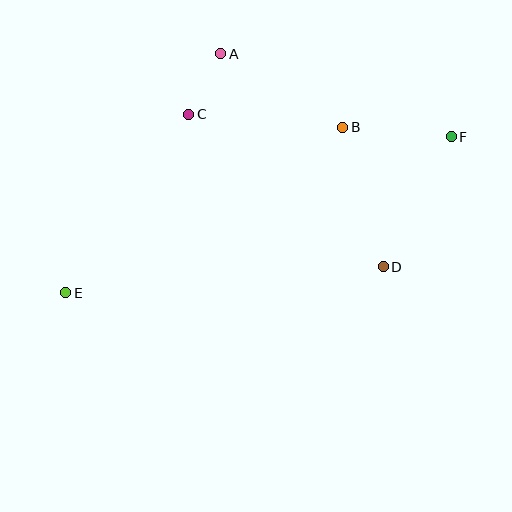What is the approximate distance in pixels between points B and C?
The distance between B and C is approximately 154 pixels.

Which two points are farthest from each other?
Points E and F are farthest from each other.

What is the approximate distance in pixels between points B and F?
The distance between B and F is approximately 109 pixels.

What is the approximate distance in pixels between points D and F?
The distance between D and F is approximately 146 pixels.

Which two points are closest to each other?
Points A and C are closest to each other.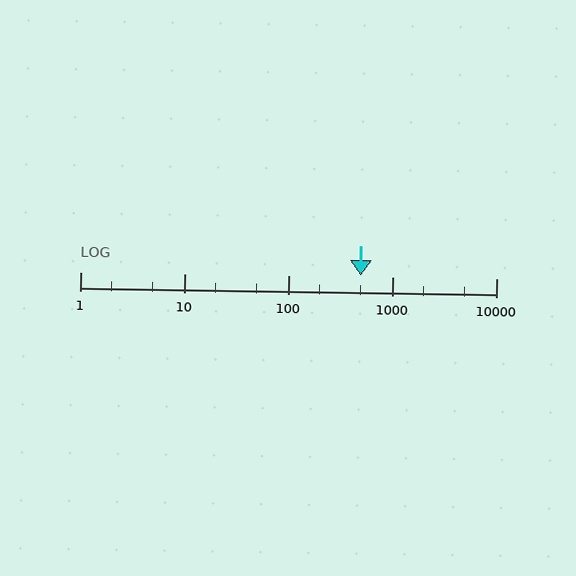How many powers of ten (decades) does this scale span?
The scale spans 4 decades, from 1 to 10000.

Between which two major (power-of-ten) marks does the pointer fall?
The pointer is between 100 and 1000.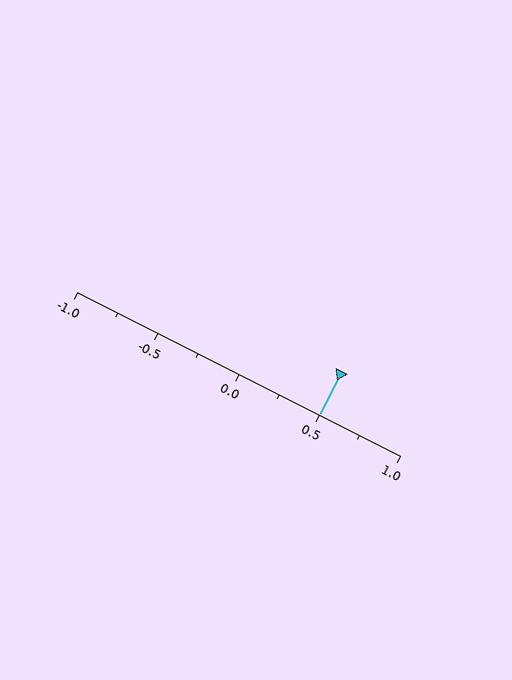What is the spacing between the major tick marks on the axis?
The major ticks are spaced 0.5 apart.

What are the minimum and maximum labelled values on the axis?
The axis runs from -1.0 to 1.0.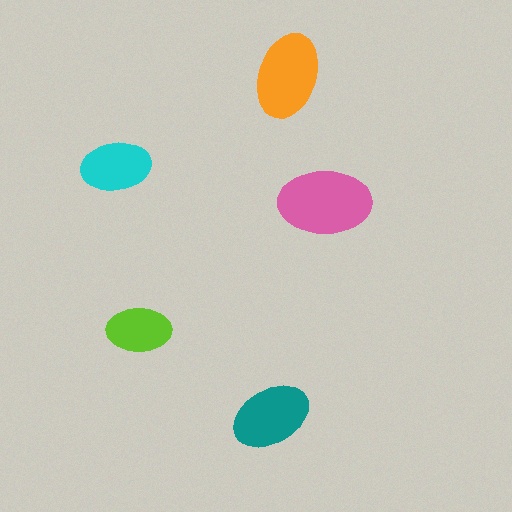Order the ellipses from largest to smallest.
the pink one, the orange one, the teal one, the cyan one, the lime one.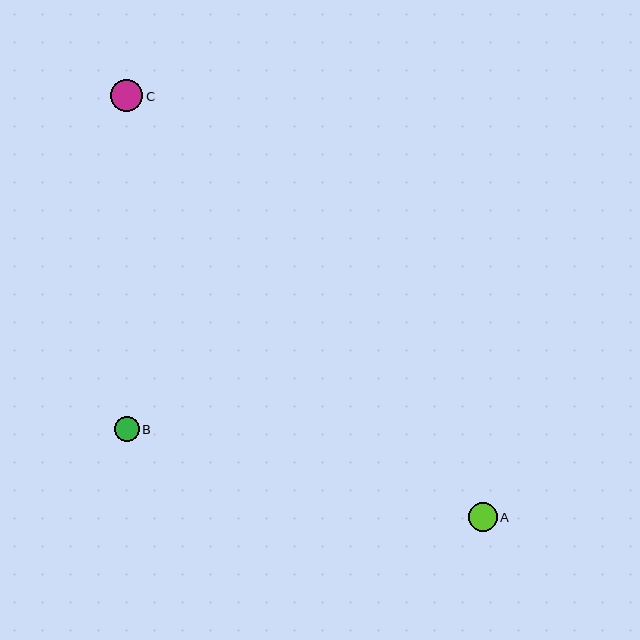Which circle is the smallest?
Circle B is the smallest with a size of approximately 25 pixels.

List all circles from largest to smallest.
From largest to smallest: C, A, B.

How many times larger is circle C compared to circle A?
Circle C is approximately 1.1 times the size of circle A.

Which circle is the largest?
Circle C is the largest with a size of approximately 32 pixels.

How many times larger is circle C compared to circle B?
Circle C is approximately 1.3 times the size of circle B.